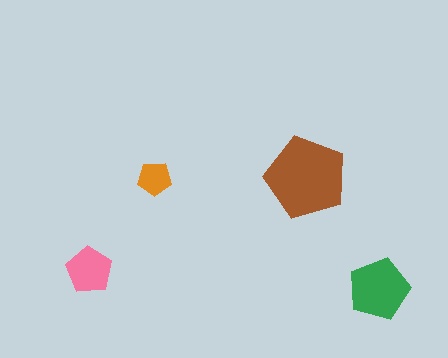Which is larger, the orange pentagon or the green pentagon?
The green one.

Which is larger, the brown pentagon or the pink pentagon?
The brown one.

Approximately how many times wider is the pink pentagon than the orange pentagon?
About 1.5 times wider.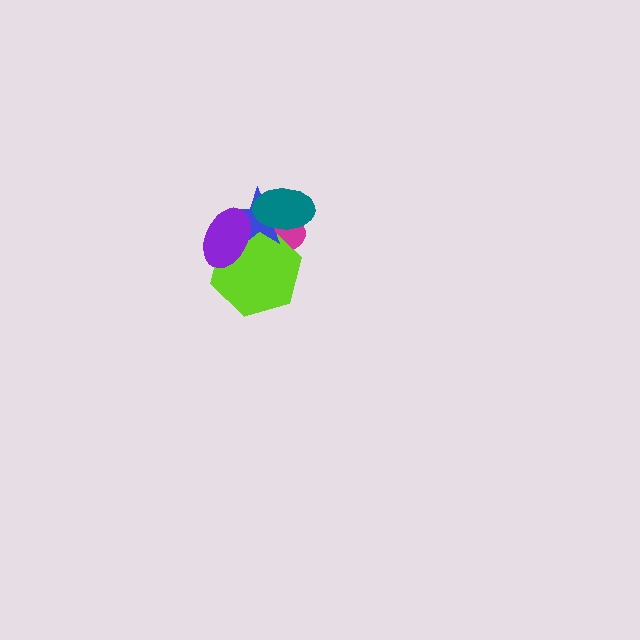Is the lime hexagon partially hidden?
Yes, it is partially covered by another shape.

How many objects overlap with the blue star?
4 objects overlap with the blue star.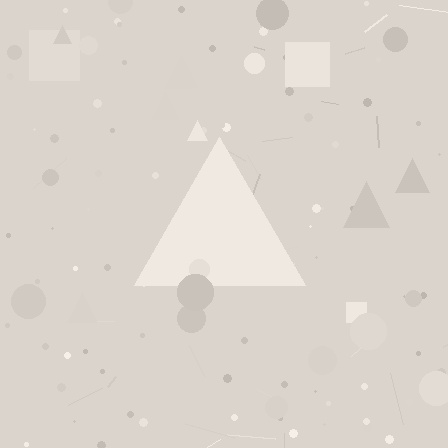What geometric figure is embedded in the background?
A triangle is embedded in the background.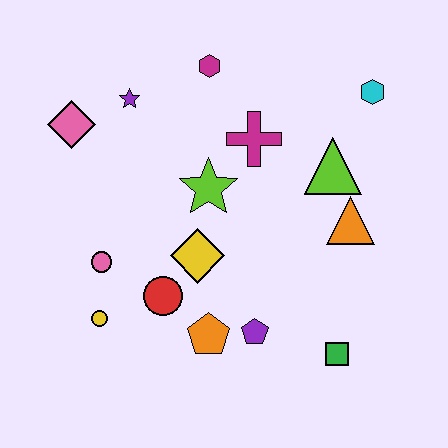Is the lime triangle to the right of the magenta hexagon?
Yes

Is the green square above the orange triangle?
No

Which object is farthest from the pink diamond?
The green square is farthest from the pink diamond.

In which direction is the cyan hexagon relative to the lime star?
The cyan hexagon is to the right of the lime star.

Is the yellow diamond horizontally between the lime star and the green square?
No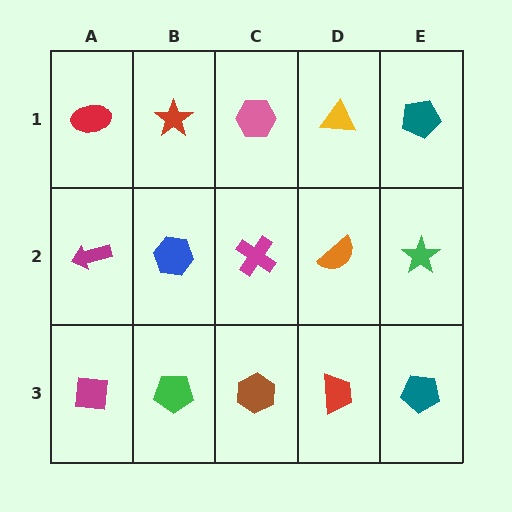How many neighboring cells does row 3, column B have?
3.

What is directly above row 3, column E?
A green star.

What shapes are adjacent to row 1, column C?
A magenta cross (row 2, column C), a red star (row 1, column B), a yellow triangle (row 1, column D).